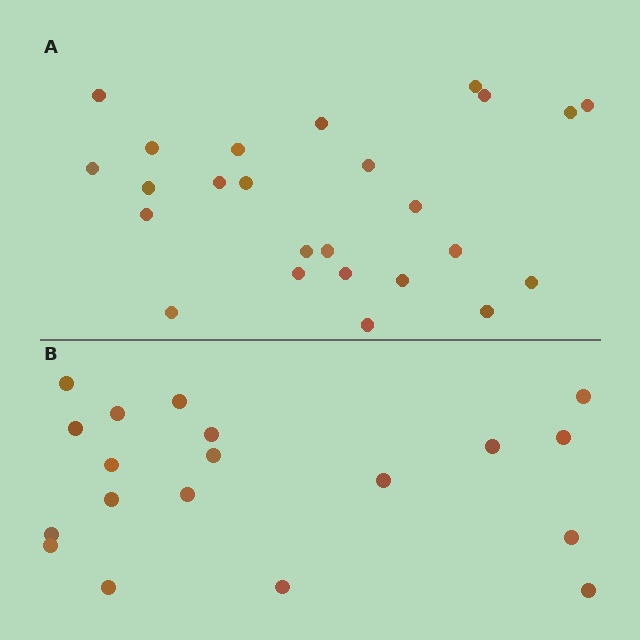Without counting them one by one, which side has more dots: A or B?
Region A (the top region) has more dots.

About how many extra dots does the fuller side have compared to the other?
Region A has about 6 more dots than region B.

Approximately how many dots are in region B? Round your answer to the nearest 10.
About 20 dots. (The exact count is 19, which rounds to 20.)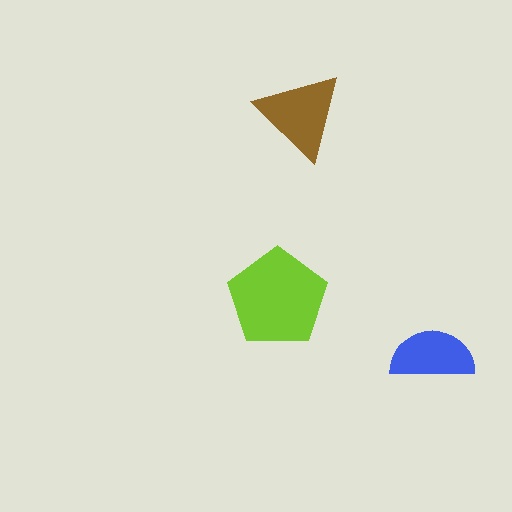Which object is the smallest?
The blue semicircle.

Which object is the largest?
The lime pentagon.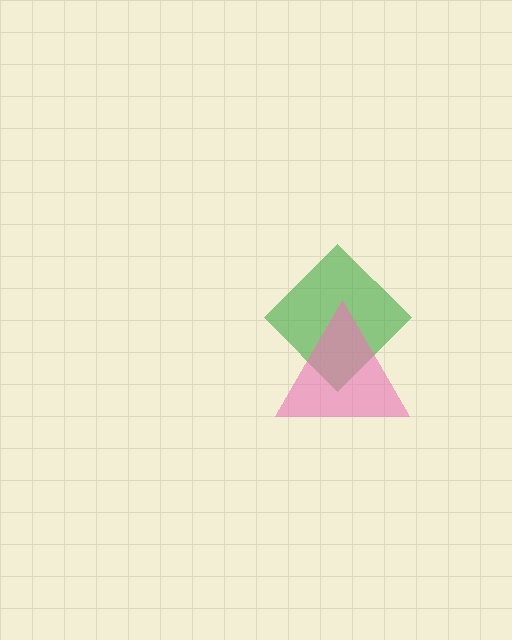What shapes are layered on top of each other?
The layered shapes are: a green diamond, a pink triangle.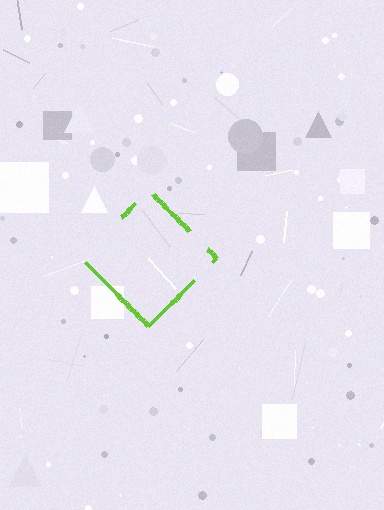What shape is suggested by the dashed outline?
The dashed outline suggests a diamond.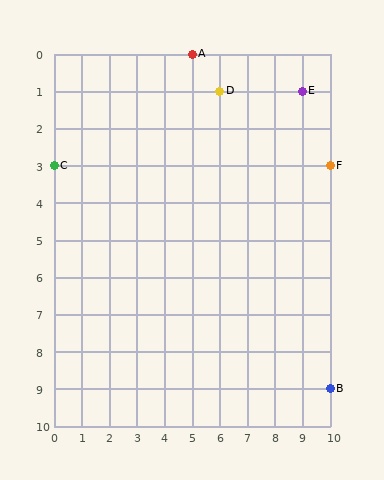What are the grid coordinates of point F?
Point F is at grid coordinates (10, 3).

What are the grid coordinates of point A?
Point A is at grid coordinates (5, 0).